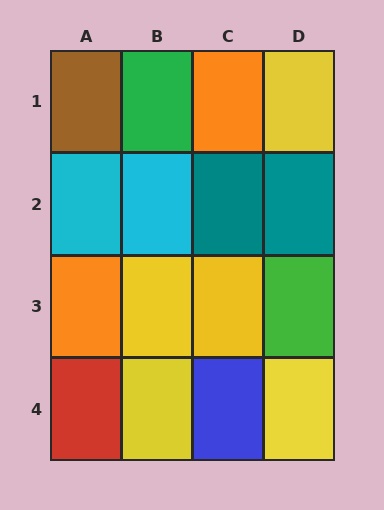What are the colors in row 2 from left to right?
Cyan, cyan, teal, teal.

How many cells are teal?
2 cells are teal.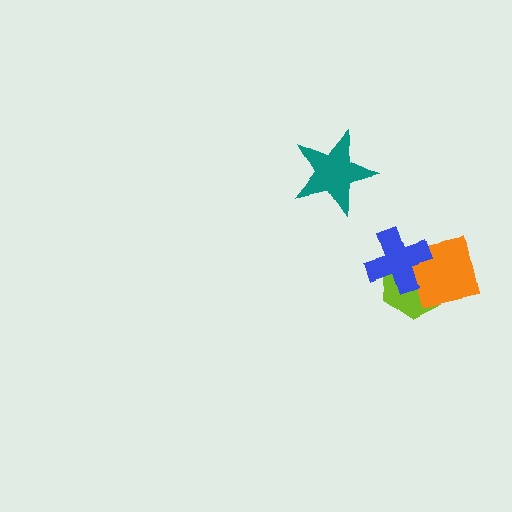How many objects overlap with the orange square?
2 objects overlap with the orange square.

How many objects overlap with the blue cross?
2 objects overlap with the blue cross.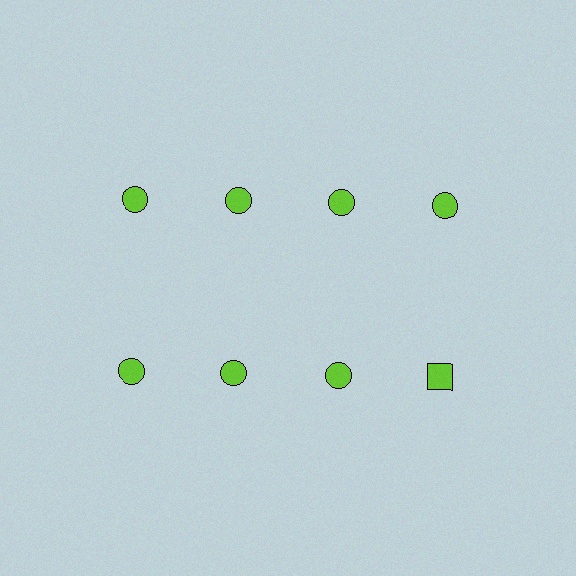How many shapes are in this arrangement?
There are 8 shapes arranged in a grid pattern.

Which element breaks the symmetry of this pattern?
The lime square in the second row, second from right column breaks the symmetry. All other shapes are lime circles.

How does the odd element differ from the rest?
It has a different shape: square instead of circle.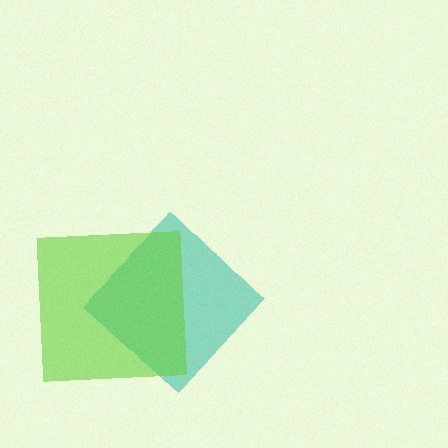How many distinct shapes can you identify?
There are 2 distinct shapes: a teal diamond, a lime square.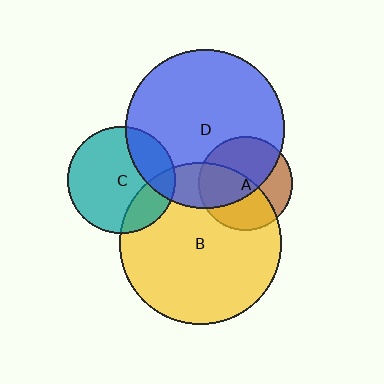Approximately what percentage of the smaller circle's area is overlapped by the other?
Approximately 20%.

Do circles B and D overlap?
Yes.